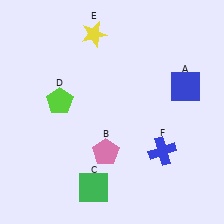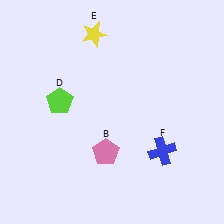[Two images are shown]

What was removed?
The green square (C), the blue square (A) were removed in Image 2.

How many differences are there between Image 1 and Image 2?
There are 2 differences between the two images.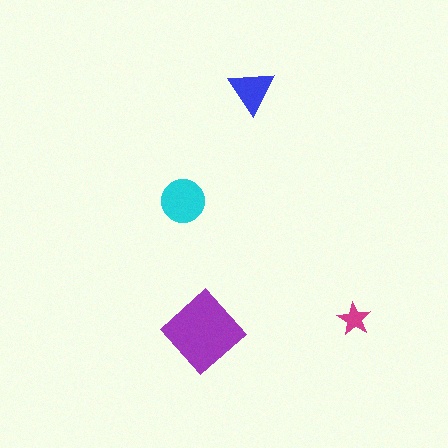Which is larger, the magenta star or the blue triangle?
The blue triangle.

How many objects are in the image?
There are 4 objects in the image.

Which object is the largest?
The purple diamond.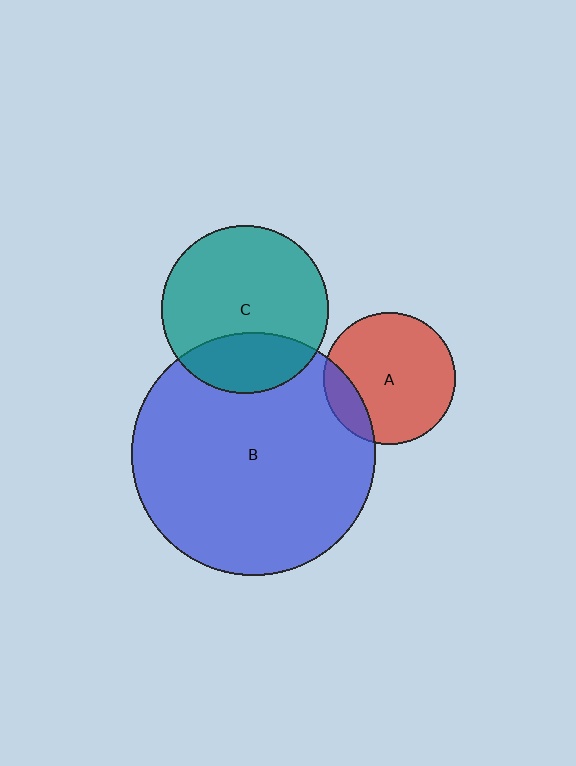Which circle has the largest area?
Circle B (blue).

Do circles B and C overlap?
Yes.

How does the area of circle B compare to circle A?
Approximately 3.4 times.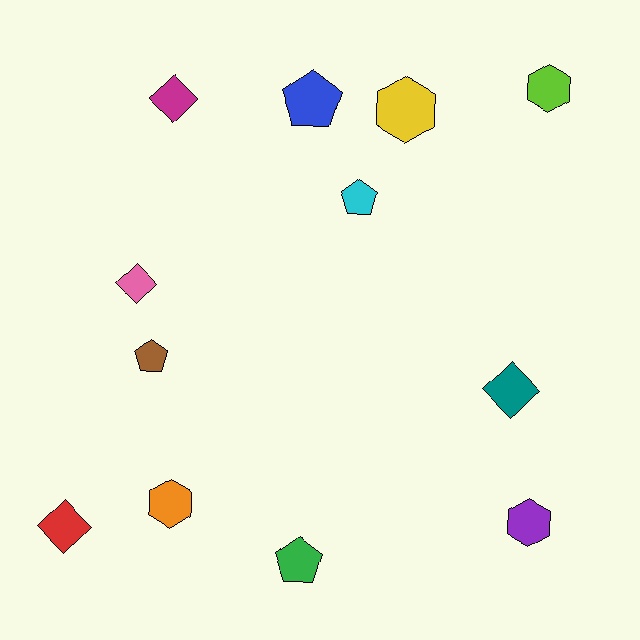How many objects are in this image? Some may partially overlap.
There are 12 objects.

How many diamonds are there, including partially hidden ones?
There are 4 diamonds.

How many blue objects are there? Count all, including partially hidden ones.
There is 1 blue object.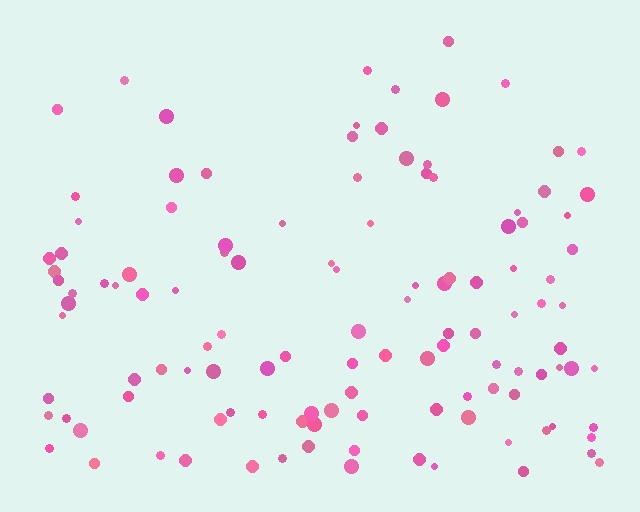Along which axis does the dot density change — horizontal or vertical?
Vertical.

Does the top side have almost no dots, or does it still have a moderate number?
Still a moderate number, just noticeably fewer than the bottom.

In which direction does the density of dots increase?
From top to bottom, with the bottom side densest.